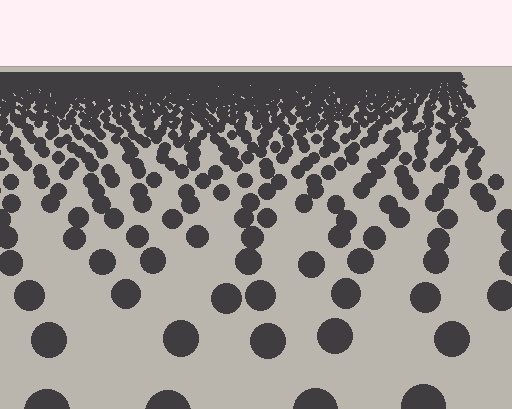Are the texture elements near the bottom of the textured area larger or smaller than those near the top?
Larger. Near the bottom, elements are closer to the viewer and appear at a bigger on-screen size.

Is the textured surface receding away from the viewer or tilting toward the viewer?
The surface is receding away from the viewer. Texture elements get smaller and denser toward the top.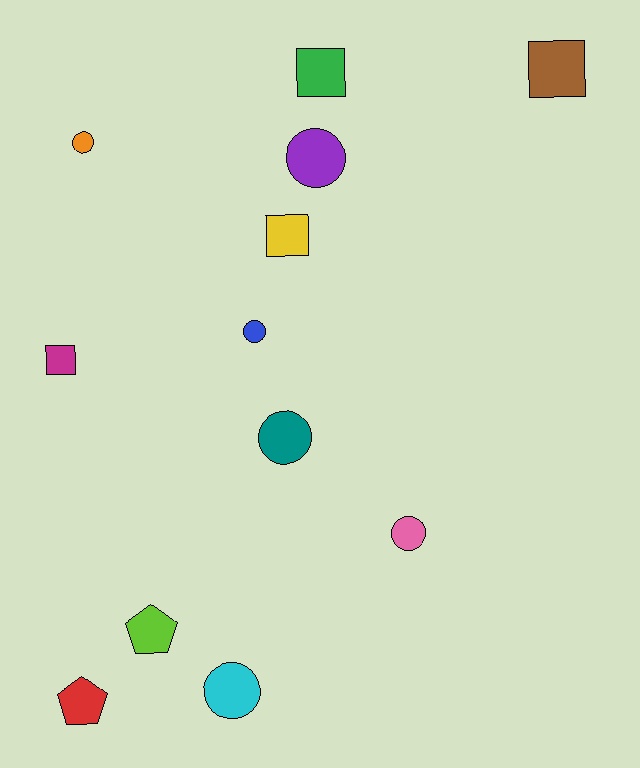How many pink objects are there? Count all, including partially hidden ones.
There is 1 pink object.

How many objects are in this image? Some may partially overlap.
There are 12 objects.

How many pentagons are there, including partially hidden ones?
There are 2 pentagons.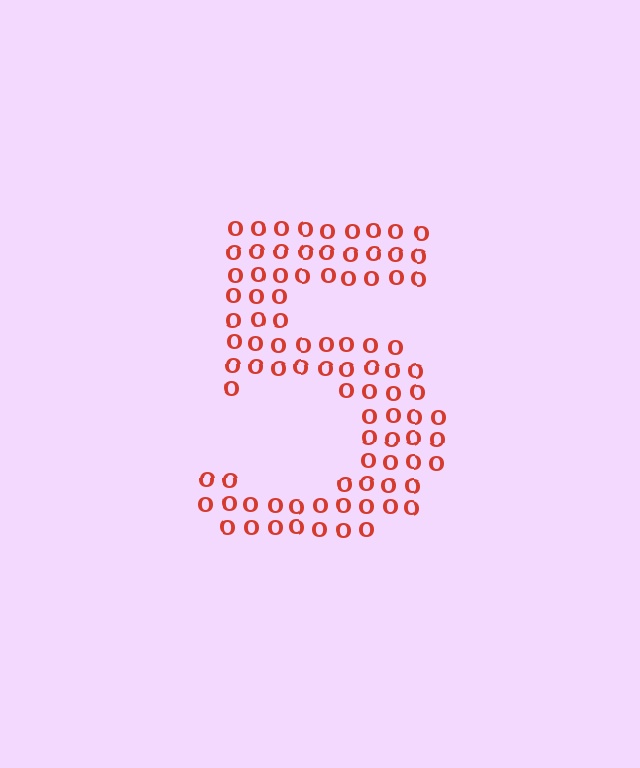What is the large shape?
The large shape is the digit 5.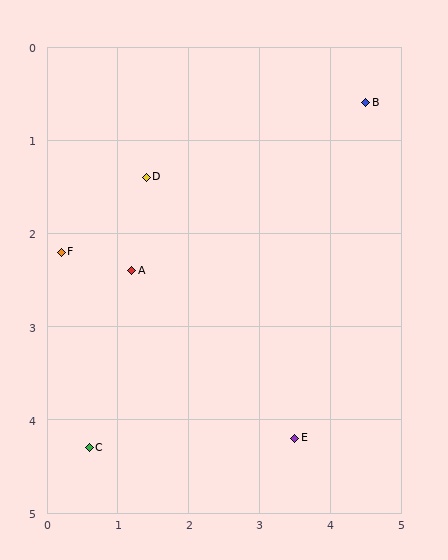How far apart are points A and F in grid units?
Points A and F are about 1.0 grid units apart.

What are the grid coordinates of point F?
Point F is at approximately (0.2, 2.2).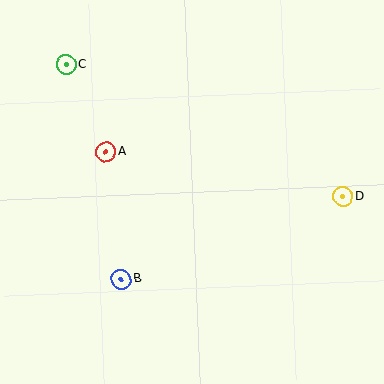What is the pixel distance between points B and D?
The distance between B and D is 237 pixels.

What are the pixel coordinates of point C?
Point C is at (66, 65).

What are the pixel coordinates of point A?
Point A is at (106, 152).